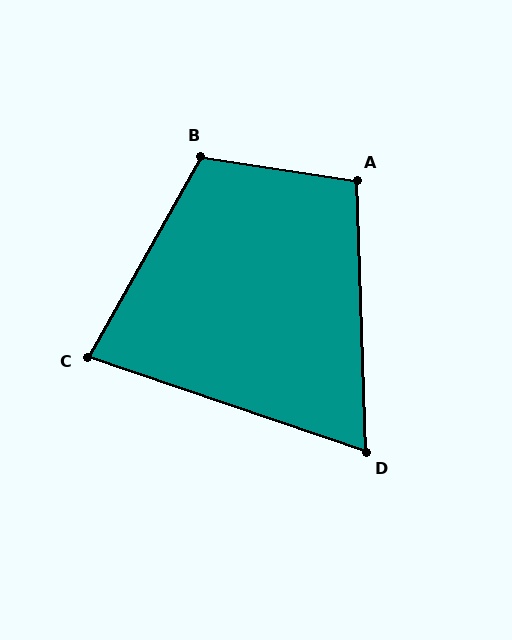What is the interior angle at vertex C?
Approximately 79 degrees (acute).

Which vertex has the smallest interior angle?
D, at approximately 69 degrees.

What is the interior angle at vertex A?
Approximately 101 degrees (obtuse).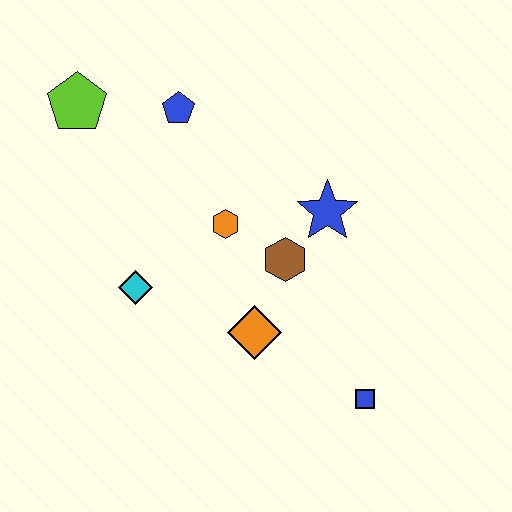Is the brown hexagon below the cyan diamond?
No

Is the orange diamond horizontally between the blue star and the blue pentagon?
Yes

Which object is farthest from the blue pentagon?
The blue square is farthest from the blue pentagon.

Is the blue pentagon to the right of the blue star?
No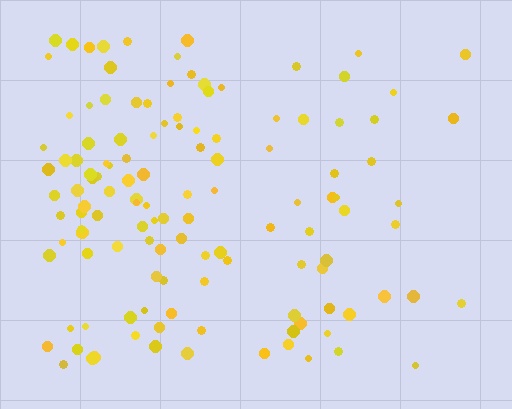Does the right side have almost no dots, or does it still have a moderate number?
Still a moderate number, just noticeably fewer than the left.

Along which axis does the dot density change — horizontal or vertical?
Horizontal.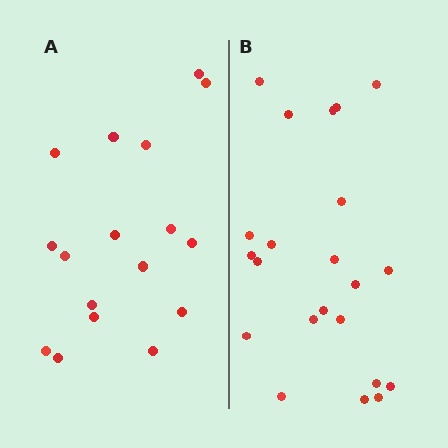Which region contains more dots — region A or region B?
Region B (the right region) has more dots.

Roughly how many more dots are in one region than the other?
Region B has about 5 more dots than region A.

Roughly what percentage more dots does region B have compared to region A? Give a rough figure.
About 30% more.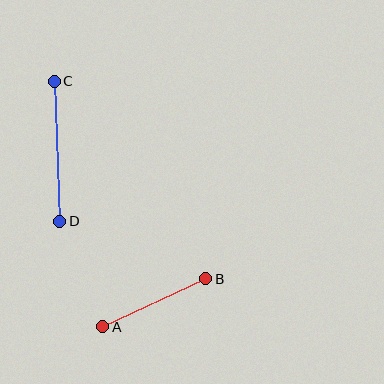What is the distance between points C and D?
The distance is approximately 140 pixels.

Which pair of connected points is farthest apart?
Points C and D are farthest apart.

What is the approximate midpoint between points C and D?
The midpoint is at approximately (57, 151) pixels.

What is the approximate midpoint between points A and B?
The midpoint is at approximately (154, 303) pixels.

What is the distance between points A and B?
The distance is approximately 114 pixels.